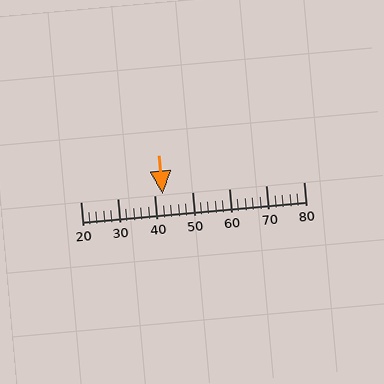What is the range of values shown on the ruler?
The ruler shows values from 20 to 80.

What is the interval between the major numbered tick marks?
The major tick marks are spaced 10 units apart.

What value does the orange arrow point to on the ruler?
The orange arrow points to approximately 42.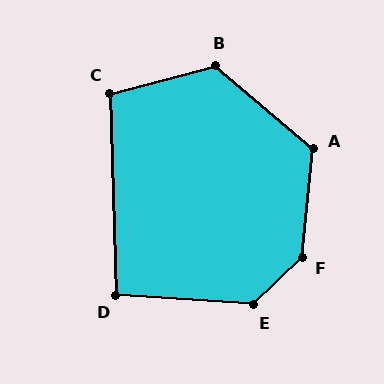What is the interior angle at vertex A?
Approximately 125 degrees (obtuse).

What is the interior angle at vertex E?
Approximately 132 degrees (obtuse).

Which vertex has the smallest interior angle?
D, at approximately 96 degrees.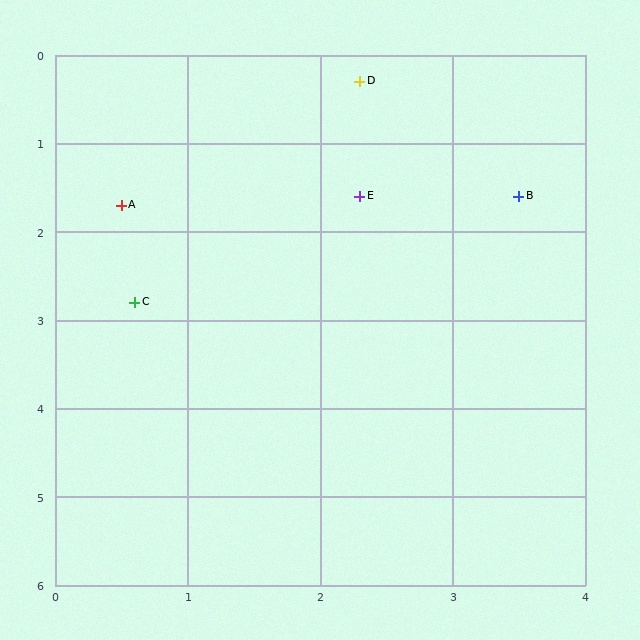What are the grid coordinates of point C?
Point C is at approximately (0.6, 2.8).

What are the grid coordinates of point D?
Point D is at approximately (2.3, 0.3).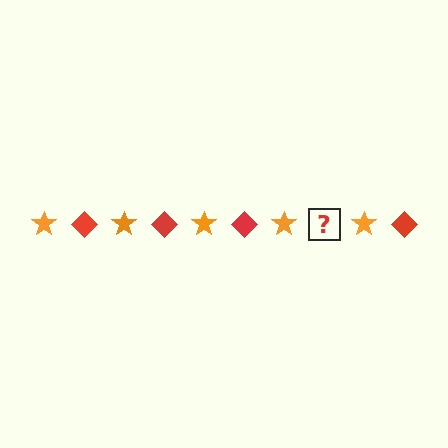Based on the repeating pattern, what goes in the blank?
The blank should be a red diamond.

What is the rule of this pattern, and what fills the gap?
The rule is that the pattern alternates between orange star and red diamond. The gap should be filled with a red diamond.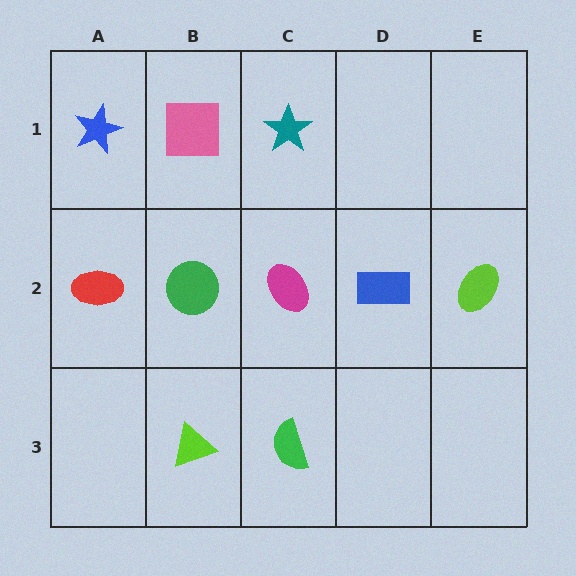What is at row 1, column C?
A teal star.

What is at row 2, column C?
A magenta ellipse.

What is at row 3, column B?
A lime triangle.